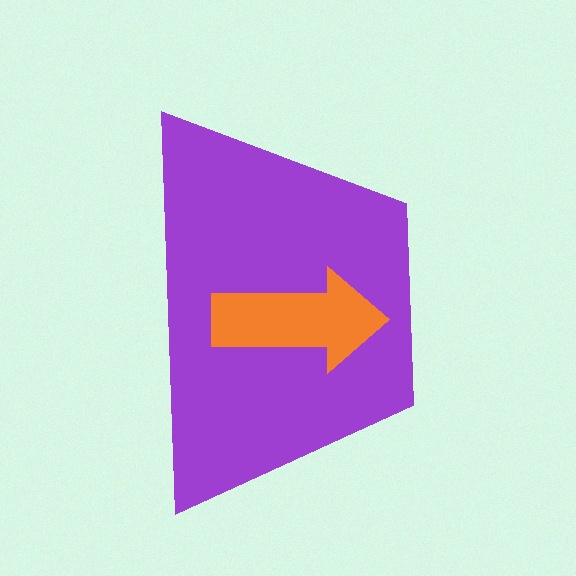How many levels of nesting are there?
2.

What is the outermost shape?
The purple trapezoid.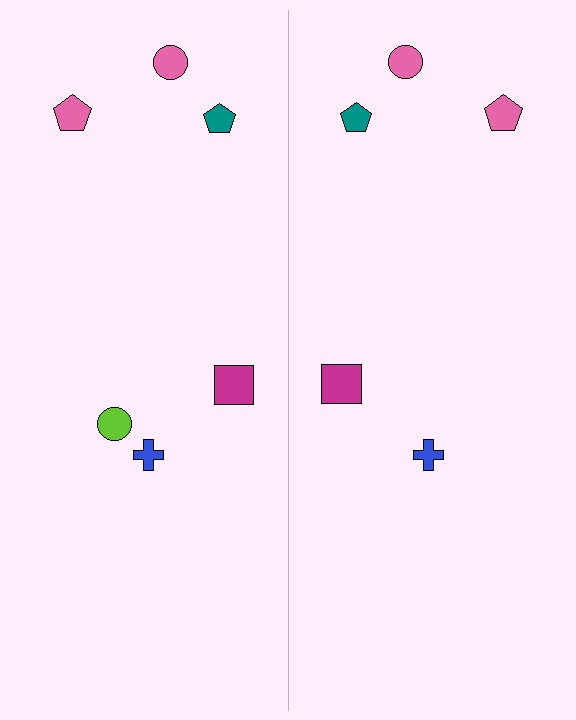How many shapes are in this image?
There are 11 shapes in this image.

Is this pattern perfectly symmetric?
No, the pattern is not perfectly symmetric. A lime circle is missing from the right side.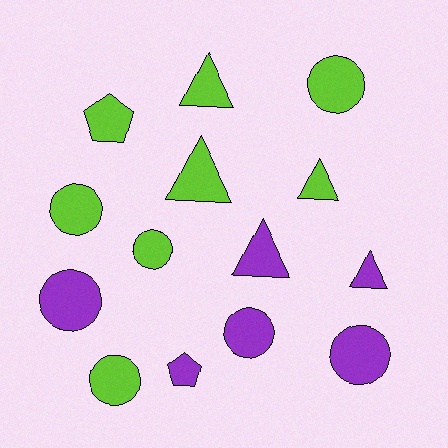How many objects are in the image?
There are 14 objects.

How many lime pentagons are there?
There is 1 lime pentagon.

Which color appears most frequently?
Lime, with 8 objects.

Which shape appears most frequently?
Circle, with 7 objects.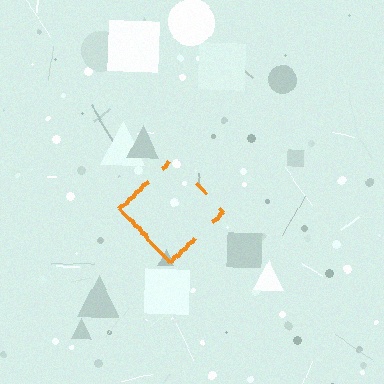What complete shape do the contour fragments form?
The contour fragments form a diamond.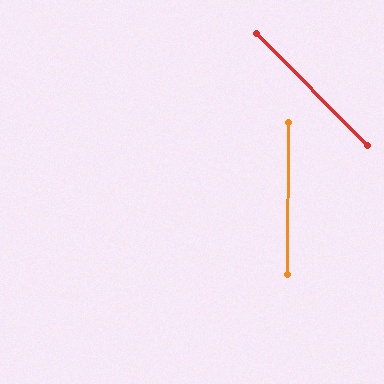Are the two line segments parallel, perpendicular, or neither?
Neither parallel nor perpendicular — they differ by about 45°.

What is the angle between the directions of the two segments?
Approximately 45 degrees.